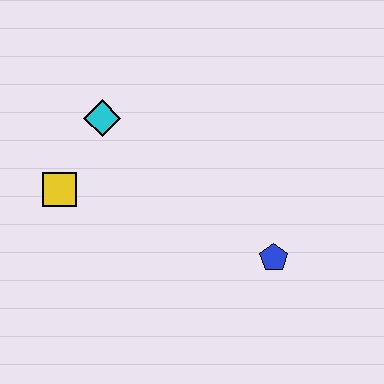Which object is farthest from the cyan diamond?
The blue pentagon is farthest from the cyan diamond.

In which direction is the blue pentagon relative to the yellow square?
The blue pentagon is to the right of the yellow square.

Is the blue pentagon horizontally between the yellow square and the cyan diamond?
No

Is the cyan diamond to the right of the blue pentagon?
No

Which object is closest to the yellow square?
The cyan diamond is closest to the yellow square.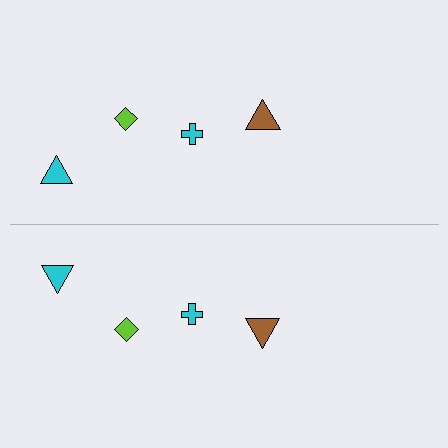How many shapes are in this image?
There are 8 shapes in this image.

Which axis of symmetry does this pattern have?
The pattern has a horizontal axis of symmetry running through the center of the image.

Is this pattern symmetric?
Yes, this pattern has bilateral (reflection) symmetry.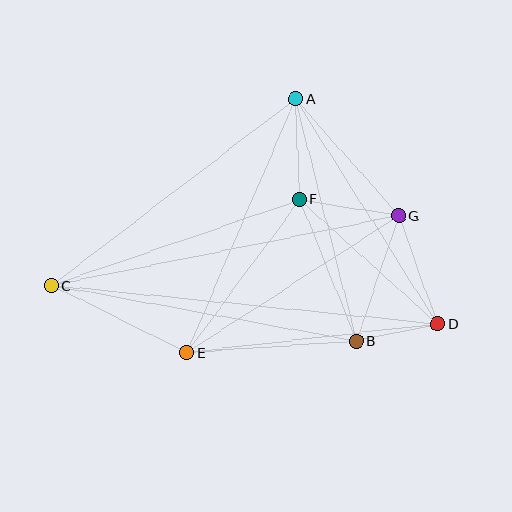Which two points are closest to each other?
Points B and D are closest to each other.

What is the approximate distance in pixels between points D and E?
The distance between D and E is approximately 252 pixels.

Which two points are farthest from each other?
Points C and D are farthest from each other.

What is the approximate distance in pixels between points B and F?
The distance between B and F is approximately 153 pixels.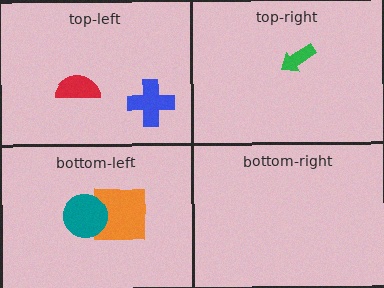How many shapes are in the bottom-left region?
2.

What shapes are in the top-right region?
The green arrow.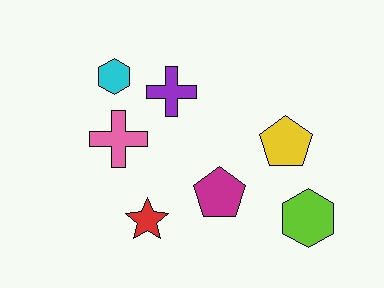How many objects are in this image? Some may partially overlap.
There are 7 objects.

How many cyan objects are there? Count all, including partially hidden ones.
There is 1 cyan object.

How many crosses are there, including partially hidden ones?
There are 2 crosses.